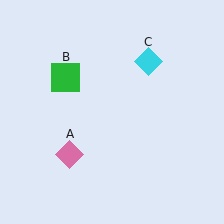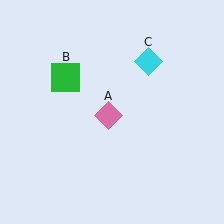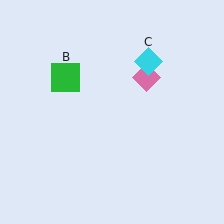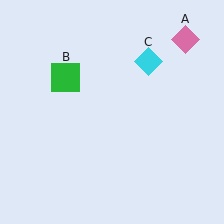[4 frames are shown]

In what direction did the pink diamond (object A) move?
The pink diamond (object A) moved up and to the right.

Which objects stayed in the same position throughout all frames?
Green square (object B) and cyan diamond (object C) remained stationary.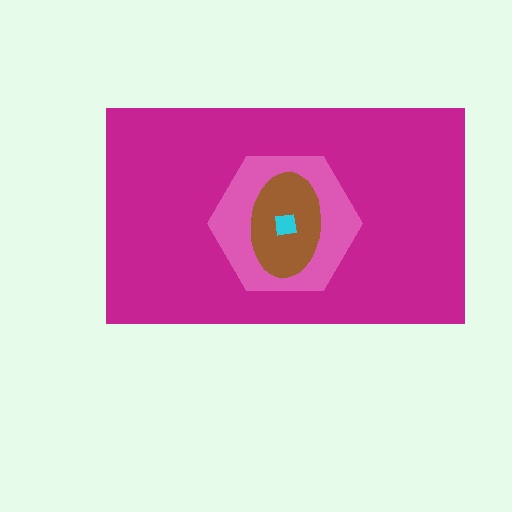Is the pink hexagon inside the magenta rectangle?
Yes.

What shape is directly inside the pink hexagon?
The brown ellipse.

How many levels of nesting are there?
4.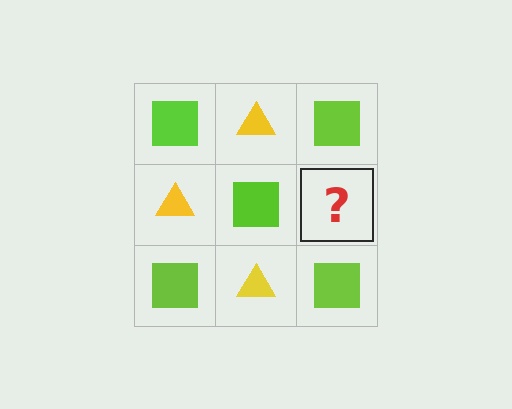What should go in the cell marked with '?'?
The missing cell should contain a yellow triangle.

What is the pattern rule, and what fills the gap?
The rule is that it alternates lime square and yellow triangle in a checkerboard pattern. The gap should be filled with a yellow triangle.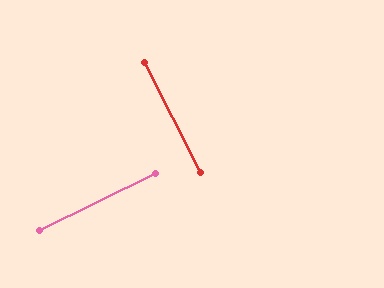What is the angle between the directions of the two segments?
Approximately 89 degrees.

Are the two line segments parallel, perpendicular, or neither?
Perpendicular — they meet at approximately 89°.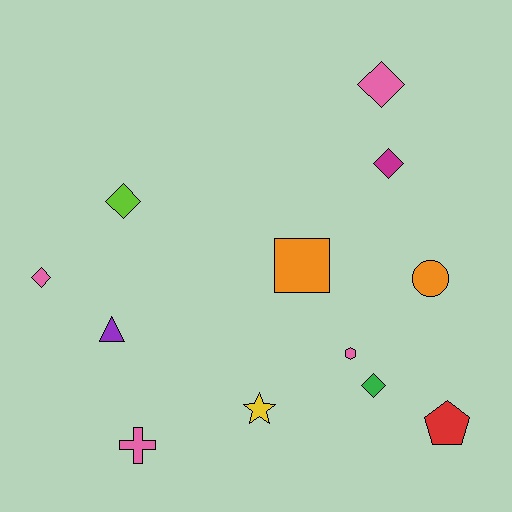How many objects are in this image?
There are 12 objects.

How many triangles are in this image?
There is 1 triangle.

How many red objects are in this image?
There is 1 red object.